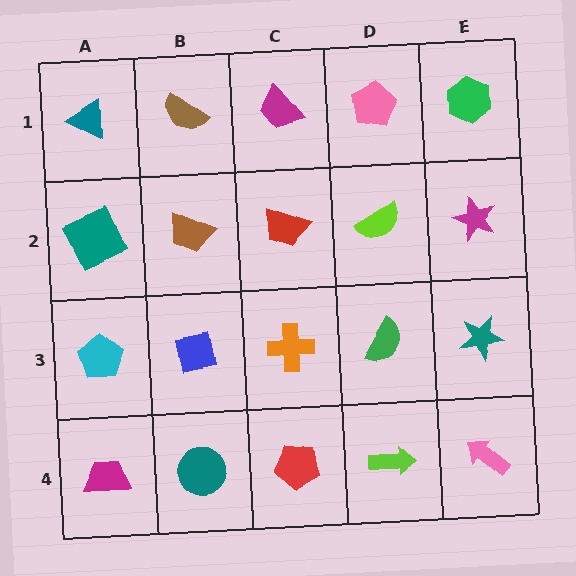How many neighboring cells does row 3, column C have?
4.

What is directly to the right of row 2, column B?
A red trapezoid.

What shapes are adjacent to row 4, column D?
A green semicircle (row 3, column D), a red pentagon (row 4, column C), a pink arrow (row 4, column E).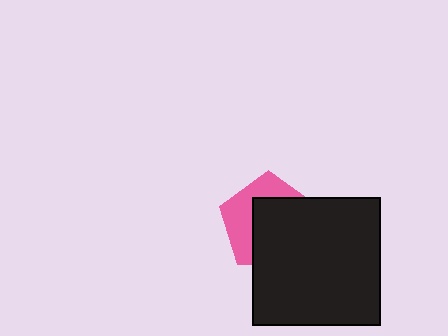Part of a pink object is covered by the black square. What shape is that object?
It is a pentagon.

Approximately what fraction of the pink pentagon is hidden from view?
Roughly 60% of the pink pentagon is hidden behind the black square.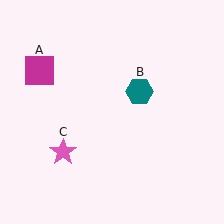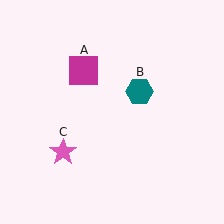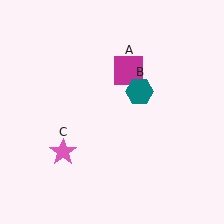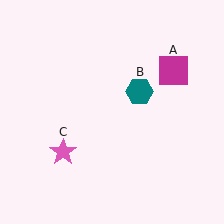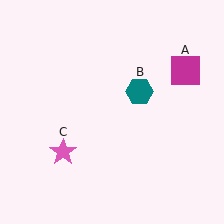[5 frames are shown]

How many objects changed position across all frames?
1 object changed position: magenta square (object A).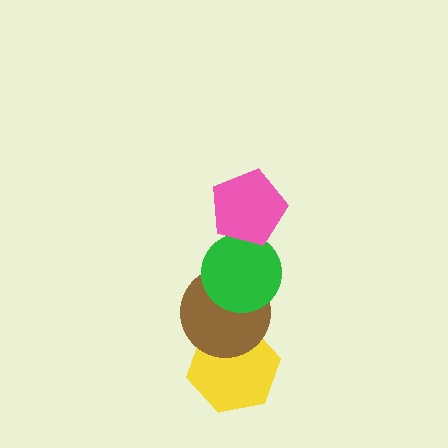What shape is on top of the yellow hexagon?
The brown circle is on top of the yellow hexagon.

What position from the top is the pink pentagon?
The pink pentagon is 1st from the top.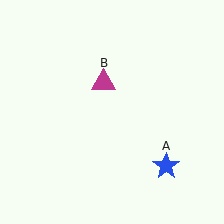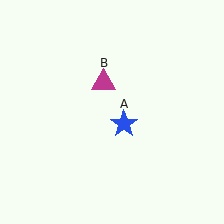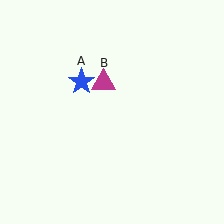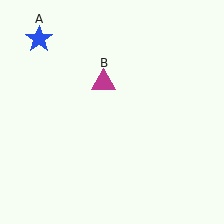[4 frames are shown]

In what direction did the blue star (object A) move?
The blue star (object A) moved up and to the left.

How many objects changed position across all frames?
1 object changed position: blue star (object A).